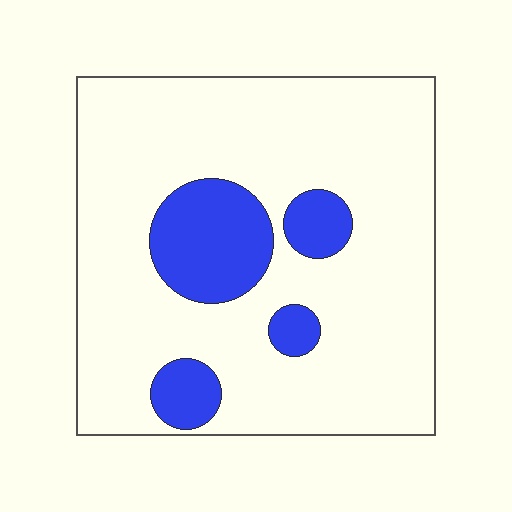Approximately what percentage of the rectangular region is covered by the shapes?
Approximately 15%.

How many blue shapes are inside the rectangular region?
4.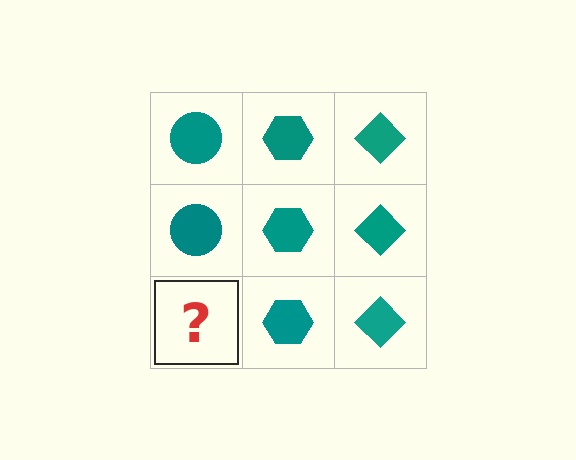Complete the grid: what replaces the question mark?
The question mark should be replaced with a teal circle.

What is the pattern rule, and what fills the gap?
The rule is that each column has a consistent shape. The gap should be filled with a teal circle.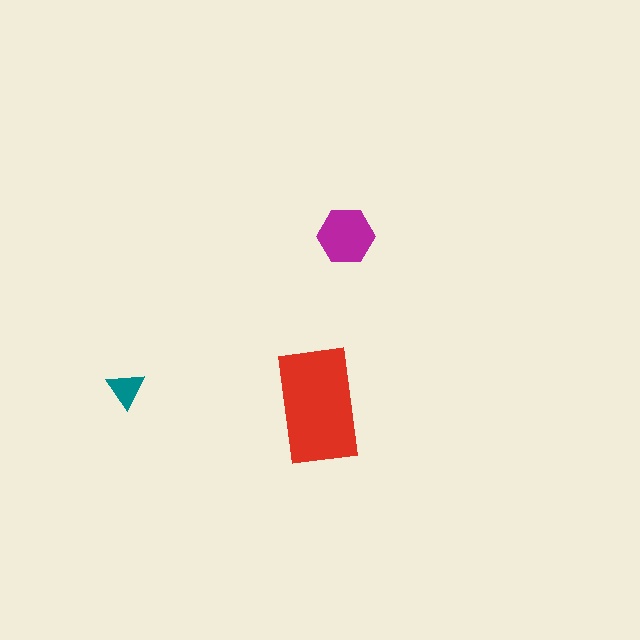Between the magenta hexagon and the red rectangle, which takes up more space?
The red rectangle.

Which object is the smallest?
The teal triangle.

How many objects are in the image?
There are 3 objects in the image.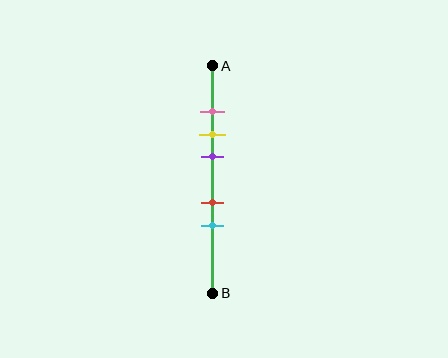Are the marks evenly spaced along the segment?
No, the marks are not evenly spaced.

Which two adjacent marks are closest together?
The pink and yellow marks are the closest adjacent pair.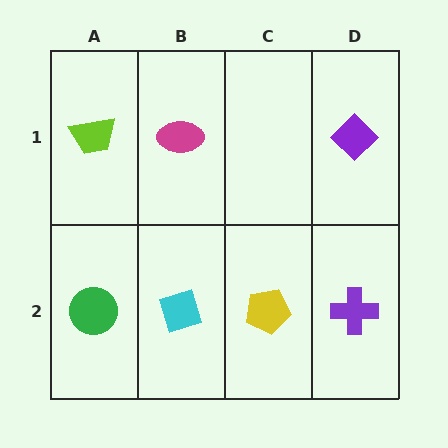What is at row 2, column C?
A yellow pentagon.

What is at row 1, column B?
A magenta ellipse.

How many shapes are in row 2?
4 shapes.